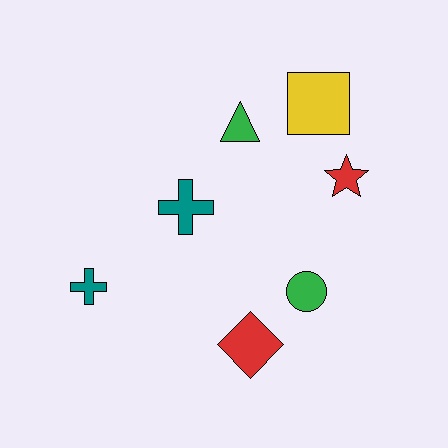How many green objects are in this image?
There are 2 green objects.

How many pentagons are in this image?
There are no pentagons.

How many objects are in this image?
There are 7 objects.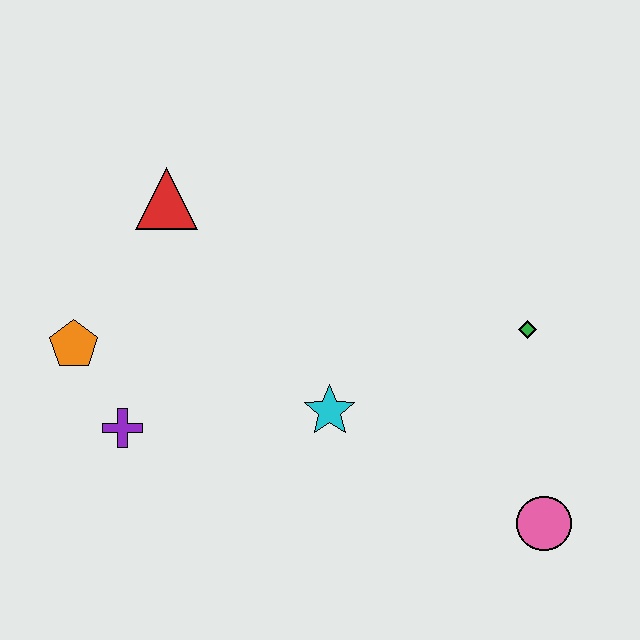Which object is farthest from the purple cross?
The pink circle is farthest from the purple cross.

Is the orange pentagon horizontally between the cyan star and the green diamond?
No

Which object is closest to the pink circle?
The green diamond is closest to the pink circle.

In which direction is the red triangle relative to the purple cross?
The red triangle is above the purple cross.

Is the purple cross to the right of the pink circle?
No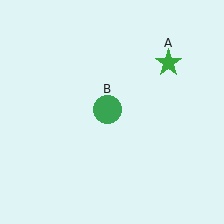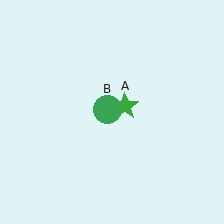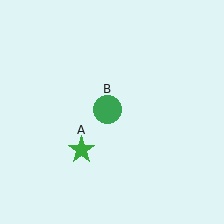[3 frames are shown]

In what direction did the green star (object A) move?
The green star (object A) moved down and to the left.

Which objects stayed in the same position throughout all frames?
Green circle (object B) remained stationary.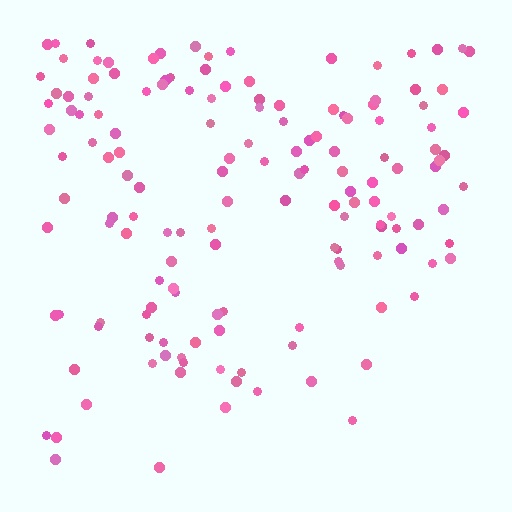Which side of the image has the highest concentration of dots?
The top.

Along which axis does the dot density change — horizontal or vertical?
Vertical.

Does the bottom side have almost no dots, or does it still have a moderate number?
Still a moderate number, just noticeably fewer than the top.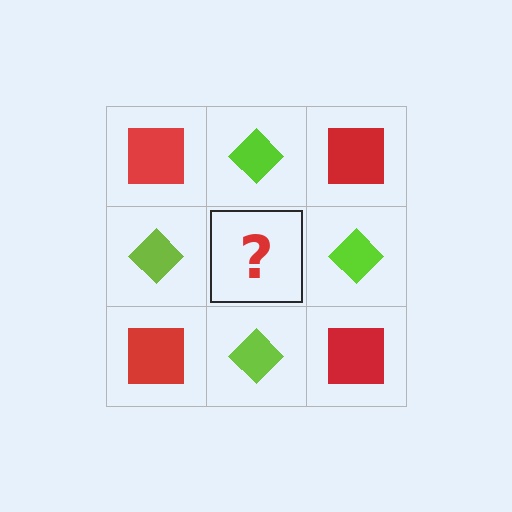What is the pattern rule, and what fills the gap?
The rule is that it alternates red square and lime diamond in a checkerboard pattern. The gap should be filled with a red square.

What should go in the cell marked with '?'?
The missing cell should contain a red square.